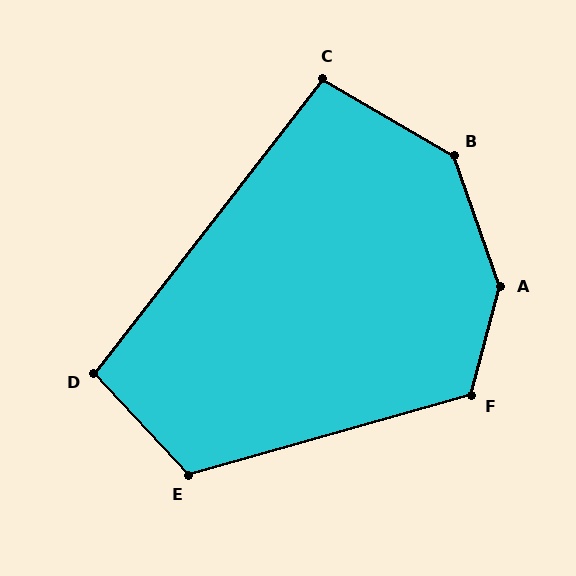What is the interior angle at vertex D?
Approximately 99 degrees (obtuse).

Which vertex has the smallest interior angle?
C, at approximately 97 degrees.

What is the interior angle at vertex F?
Approximately 121 degrees (obtuse).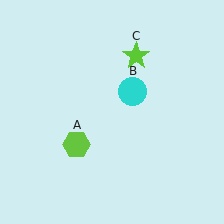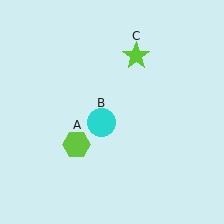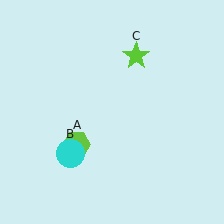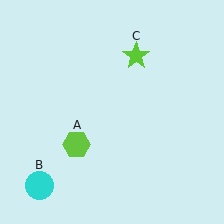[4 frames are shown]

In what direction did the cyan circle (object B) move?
The cyan circle (object B) moved down and to the left.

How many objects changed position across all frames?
1 object changed position: cyan circle (object B).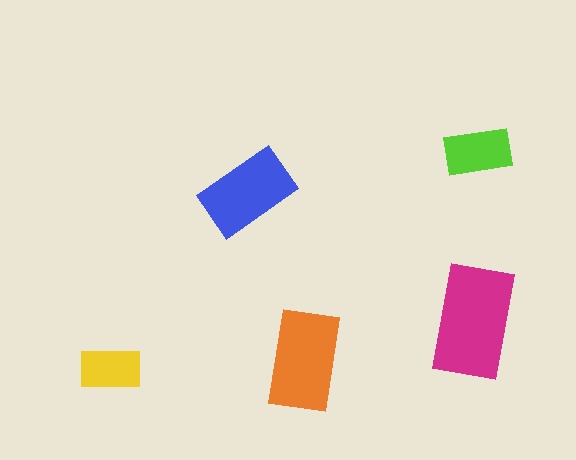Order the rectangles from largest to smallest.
the magenta one, the orange one, the blue one, the lime one, the yellow one.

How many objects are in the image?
There are 5 objects in the image.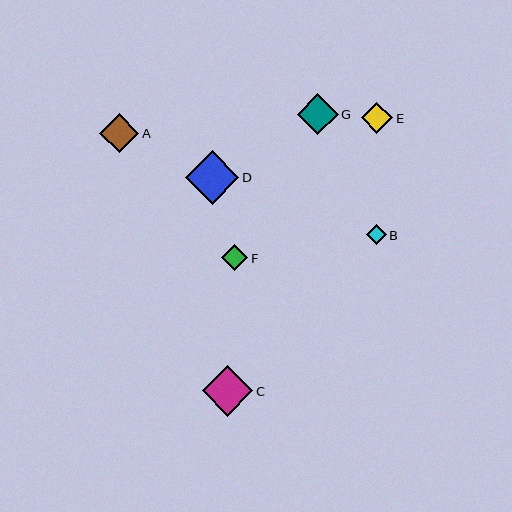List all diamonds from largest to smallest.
From largest to smallest: D, C, G, A, E, F, B.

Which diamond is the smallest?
Diamond B is the smallest with a size of approximately 20 pixels.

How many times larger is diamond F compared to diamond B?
Diamond F is approximately 1.3 times the size of diamond B.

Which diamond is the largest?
Diamond D is the largest with a size of approximately 54 pixels.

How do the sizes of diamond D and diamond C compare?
Diamond D and diamond C are approximately the same size.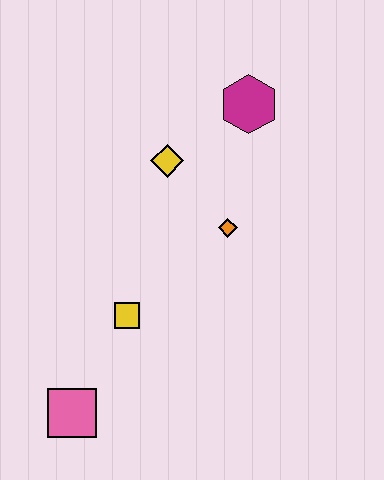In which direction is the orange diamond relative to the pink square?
The orange diamond is above the pink square.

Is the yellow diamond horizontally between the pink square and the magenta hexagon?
Yes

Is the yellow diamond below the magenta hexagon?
Yes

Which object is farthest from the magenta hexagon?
The pink square is farthest from the magenta hexagon.